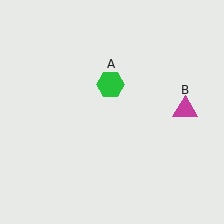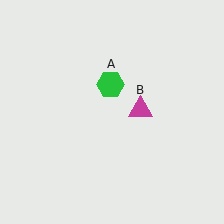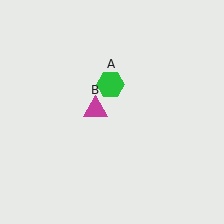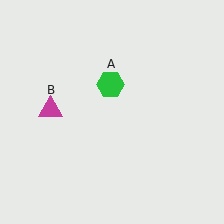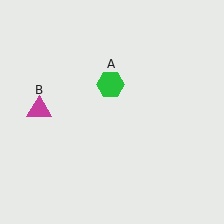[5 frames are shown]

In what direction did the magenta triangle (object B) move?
The magenta triangle (object B) moved left.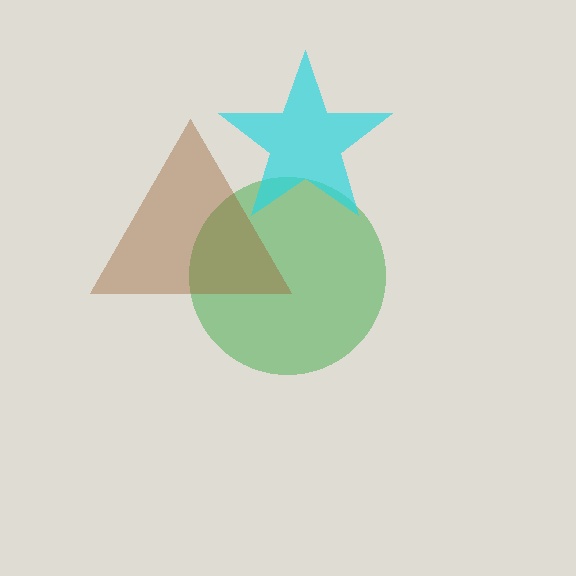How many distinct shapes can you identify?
There are 3 distinct shapes: a green circle, a cyan star, a brown triangle.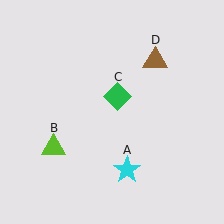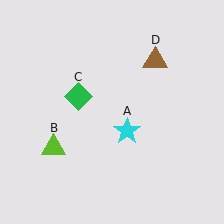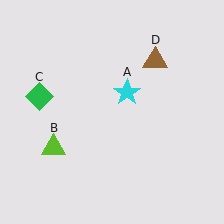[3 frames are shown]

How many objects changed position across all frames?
2 objects changed position: cyan star (object A), green diamond (object C).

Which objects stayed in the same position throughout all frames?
Lime triangle (object B) and brown triangle (object D) remained stationary.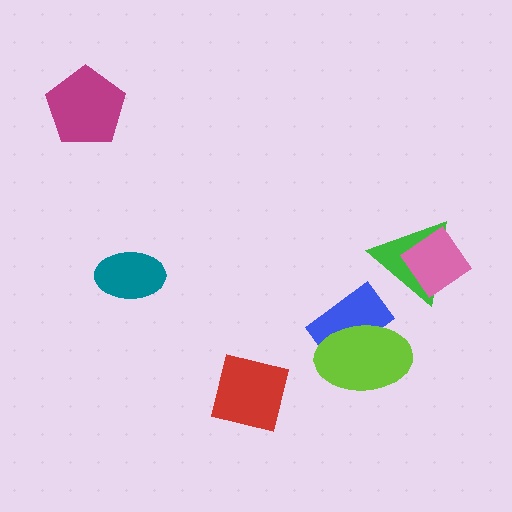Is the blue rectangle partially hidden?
Yes, it is partially covered by another shape.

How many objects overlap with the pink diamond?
1 object overlaps with the pink diamond.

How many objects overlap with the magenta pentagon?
0 objects overlap with the magenta pentagon.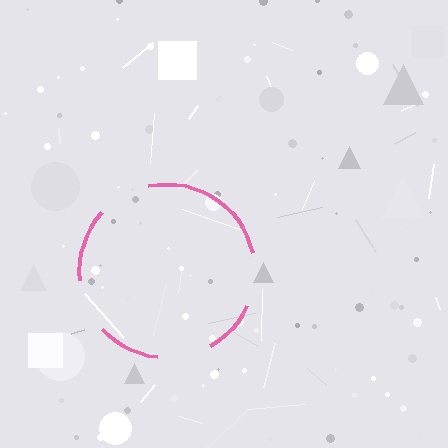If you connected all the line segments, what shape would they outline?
They would outline a circle.